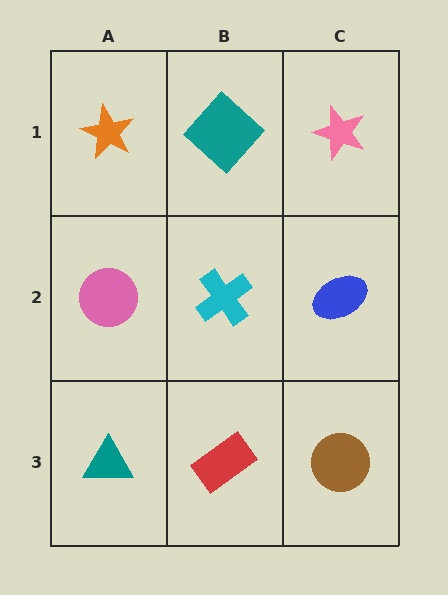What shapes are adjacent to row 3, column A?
A pink circle (row 2, column A), a red rectangle (row 3, column B).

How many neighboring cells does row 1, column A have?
2.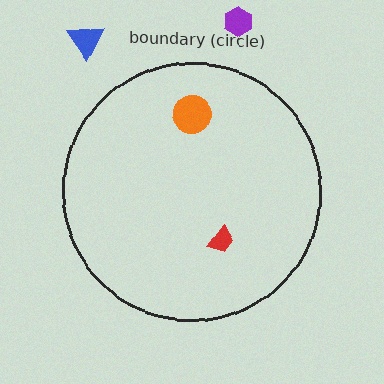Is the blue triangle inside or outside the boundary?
Outside.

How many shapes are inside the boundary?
2 inside, 2 outside.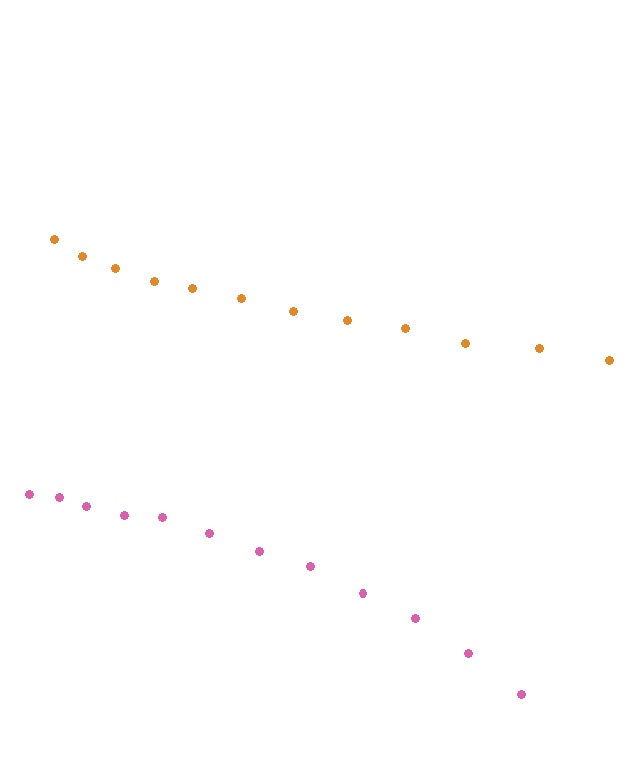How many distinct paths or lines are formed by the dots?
There are 2 distinct paths.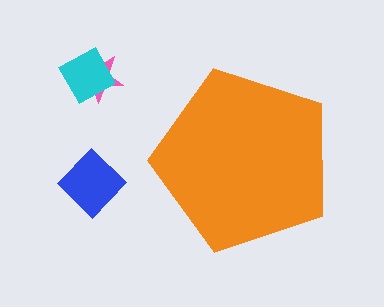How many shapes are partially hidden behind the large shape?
0 shapes are partially hidden.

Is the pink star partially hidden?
No, the pink star is fully visible.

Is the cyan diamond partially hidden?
No, the cyan diamond is fully visible.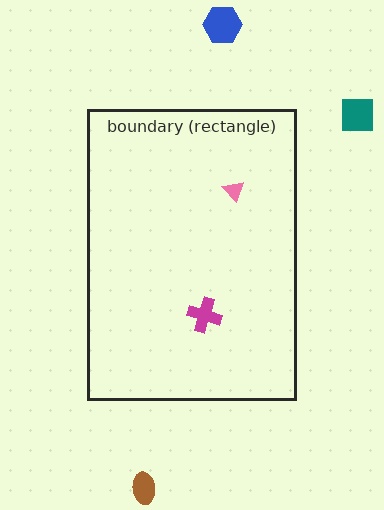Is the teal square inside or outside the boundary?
Outside.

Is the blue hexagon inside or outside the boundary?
Outside.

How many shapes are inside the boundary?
2 inside, 3 outside.